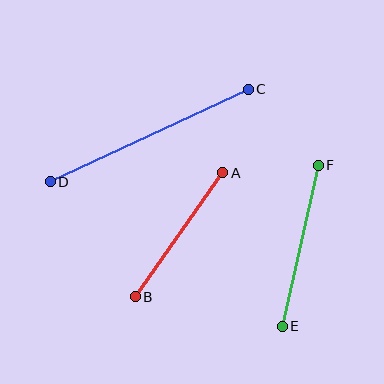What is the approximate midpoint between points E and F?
The midpoint is at approximately (300, 246) pixels.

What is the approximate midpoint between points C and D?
The midpoint is at approximately (149, 135) pixels.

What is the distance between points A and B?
The distance is approximately 152 pixels.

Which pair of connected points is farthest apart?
Points C and D are farthest apart.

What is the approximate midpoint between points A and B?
The midpoint is at approximately (179, 235) pixels.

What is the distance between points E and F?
The distance is approximately 165 pixels.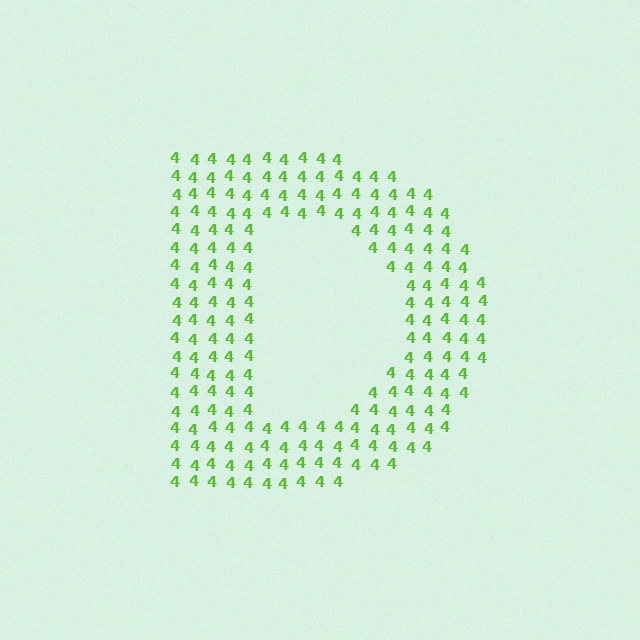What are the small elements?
The small elements are digit 4's.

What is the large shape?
The large shape is the letter D.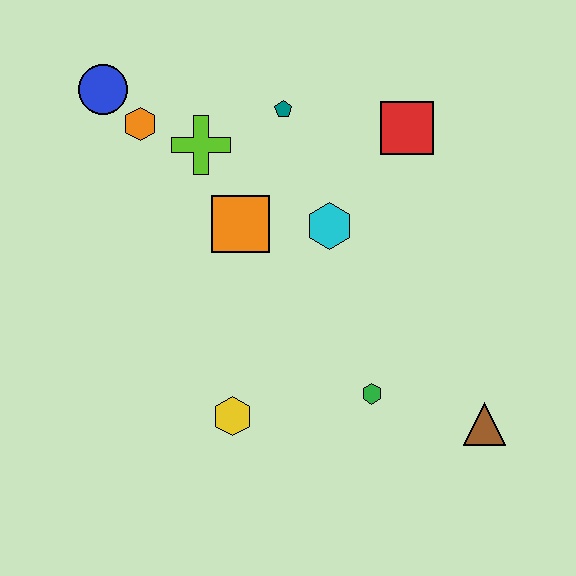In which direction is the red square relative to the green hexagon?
The red square is above the green hexagon.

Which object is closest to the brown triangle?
The green hexagon is closest to the brown triangle.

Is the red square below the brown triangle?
No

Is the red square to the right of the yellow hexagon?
Yes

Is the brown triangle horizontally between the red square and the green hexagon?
No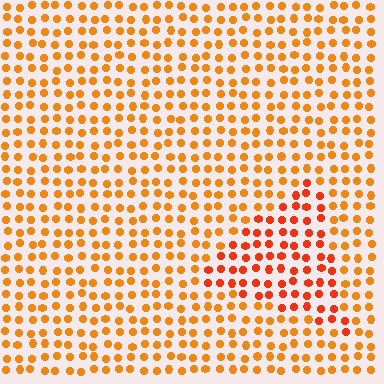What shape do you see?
I see a triangle.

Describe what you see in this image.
The image is filled with small orange elements in a uniform arrangement. A triangle-shaped region is visible where the elements are tinted to a slightly different hue, forming a subtle color boundary.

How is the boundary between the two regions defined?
The boundary is defined purely by a slight shift in hue (about 24 degrees). Spacing, size, and orientation are identical on both sides.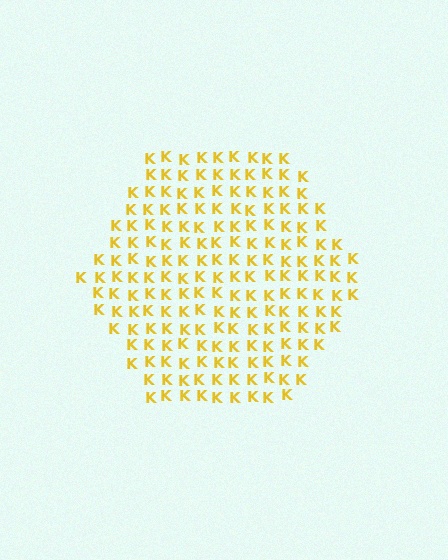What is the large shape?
The large shape is a hexagon.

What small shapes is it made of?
It is made of small letter K's.